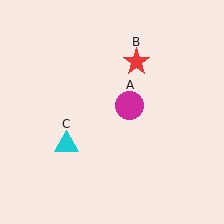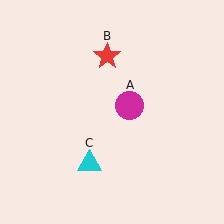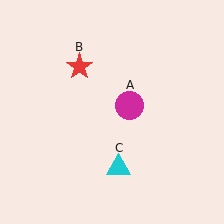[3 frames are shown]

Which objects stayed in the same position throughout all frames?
Magenta circle (object A) remained stationary.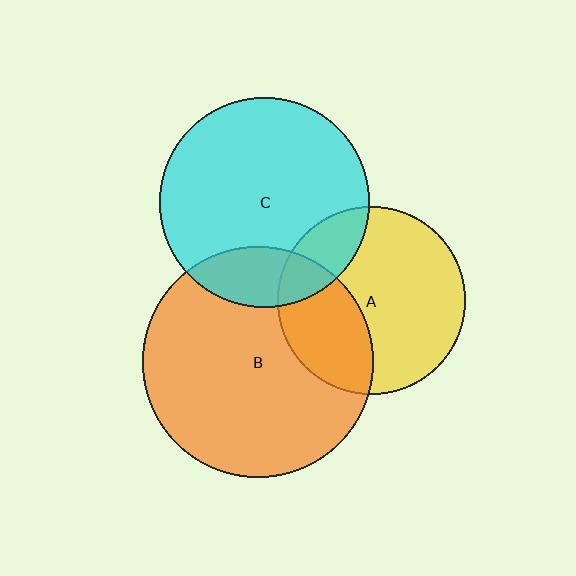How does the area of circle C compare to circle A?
Approximately 1.3 times.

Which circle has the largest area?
Circle B (orange).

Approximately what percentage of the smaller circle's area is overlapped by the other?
Approximately 20%.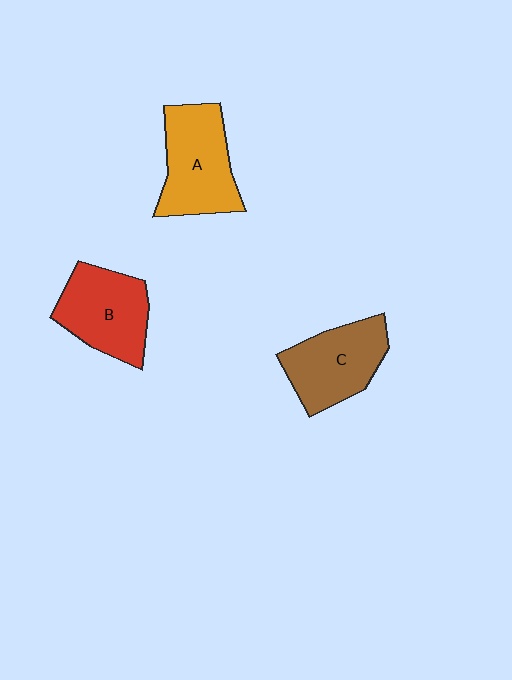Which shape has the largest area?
Shape A (orange).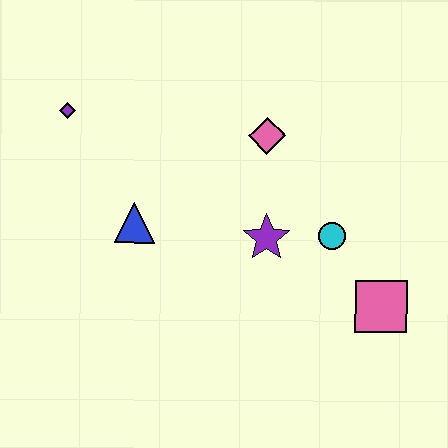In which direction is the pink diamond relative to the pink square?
The pink diamond is above the pink square.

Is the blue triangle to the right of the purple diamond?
Yes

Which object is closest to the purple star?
The cyan circle is closest to the purple star.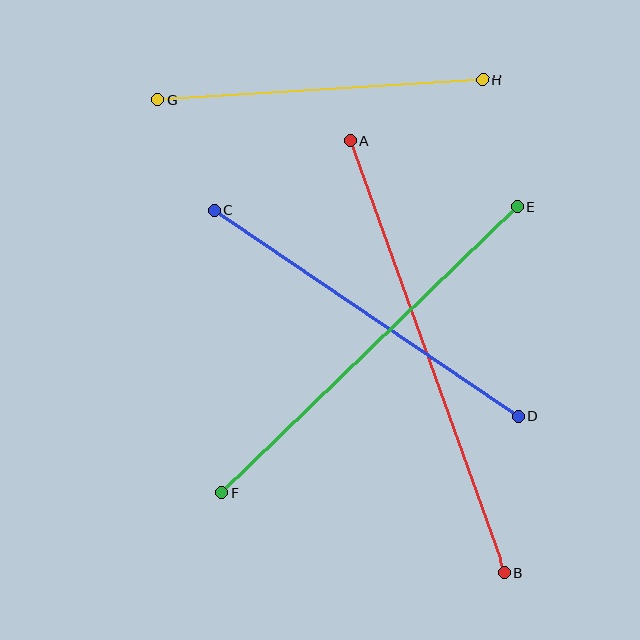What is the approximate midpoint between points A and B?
The midpoint is at approximately (428, 357) pixels.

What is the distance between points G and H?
The distance is approximately 325 pixels.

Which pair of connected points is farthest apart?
Points A and B are farthest apart.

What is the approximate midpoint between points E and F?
The midpoint is at approximately (370, 350) pixels.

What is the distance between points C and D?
The distance is approximately 367 pixels.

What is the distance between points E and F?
The distance is approximately 411 pixels.